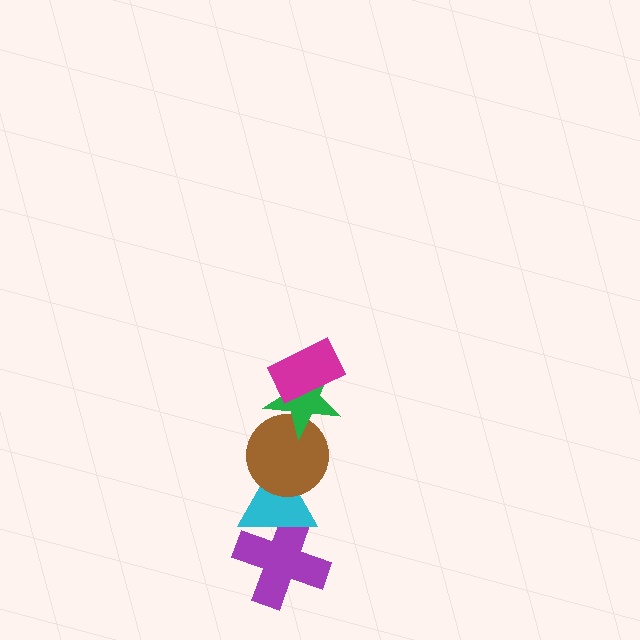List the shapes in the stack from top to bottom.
From top to bottom: the magenta rectangle, the green star, the brown circle, the cyan triangle, the purple cross.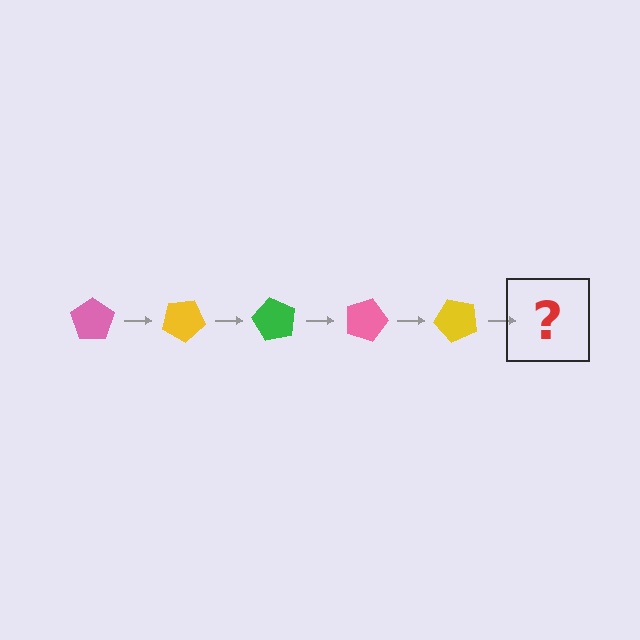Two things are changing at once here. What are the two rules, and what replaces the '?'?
The two rules are that it rotates 30 degrees each step and the color cycles through pink, yellow, and green. The '?' should be a green pentagon, rotated 150 degrees from the start.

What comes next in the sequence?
The next element should be a green pentagon, rotated 150 degrees from the start.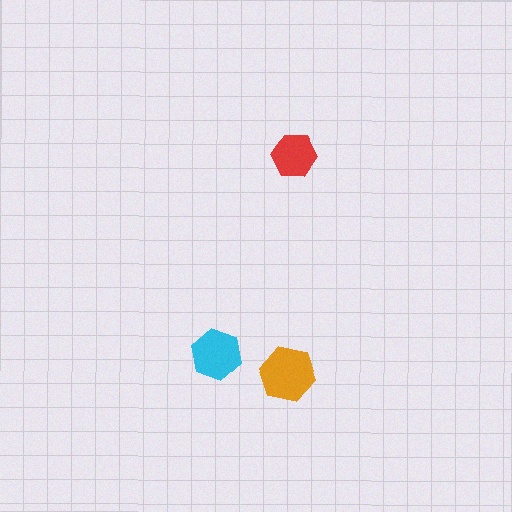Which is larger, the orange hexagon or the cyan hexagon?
The orange one.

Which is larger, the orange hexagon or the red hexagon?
The orange one.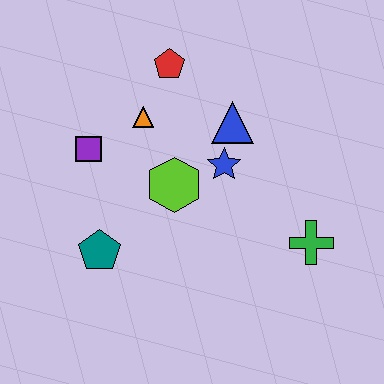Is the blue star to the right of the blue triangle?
No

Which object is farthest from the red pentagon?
The green cross is farthest from the red pentagon.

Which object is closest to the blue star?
The blue triangle is closest to the blue star.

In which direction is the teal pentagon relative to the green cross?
The teal pentagon is to the left of the green cross.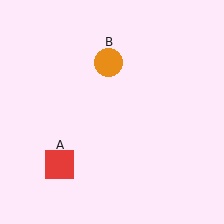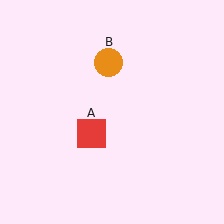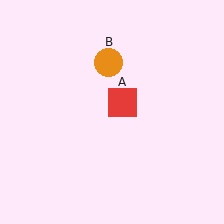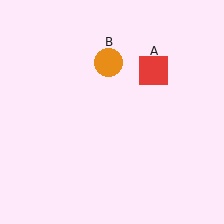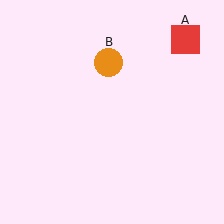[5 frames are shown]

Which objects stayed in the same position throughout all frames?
Orange circle (object B) remained stationary.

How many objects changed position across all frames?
1 object changed position: red square (object A).